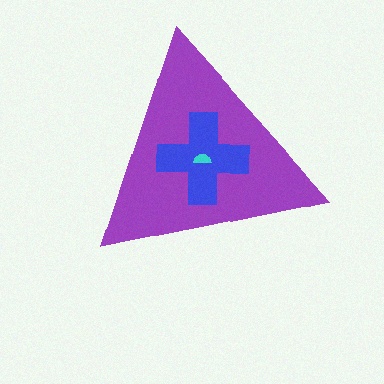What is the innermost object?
The cyan semicircle.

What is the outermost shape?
The purple triangle.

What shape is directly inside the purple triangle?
The blue cross.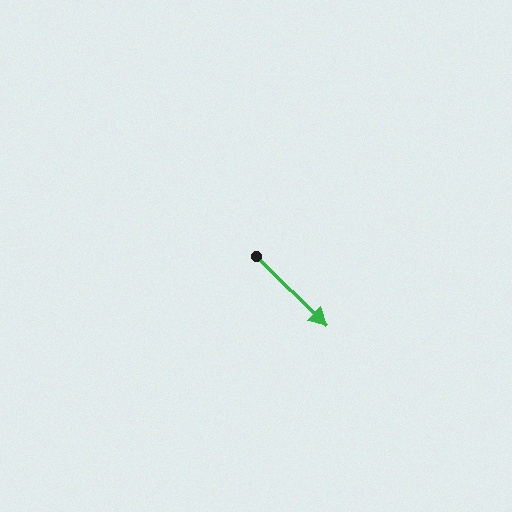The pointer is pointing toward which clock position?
Roughly 4 o'clock.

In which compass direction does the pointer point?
Southeast.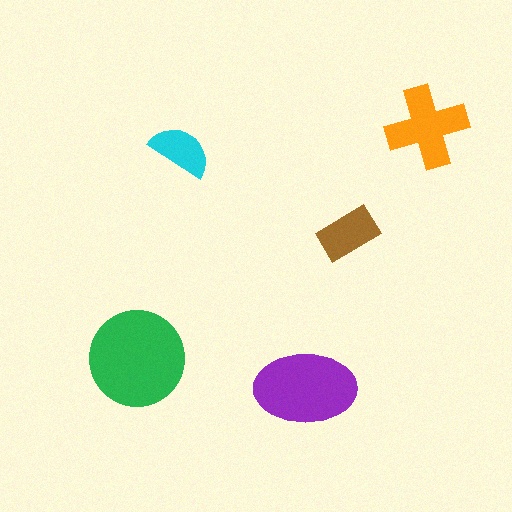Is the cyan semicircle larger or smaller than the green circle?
Smaller.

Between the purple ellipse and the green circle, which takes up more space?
The green circle.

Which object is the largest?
The green circle.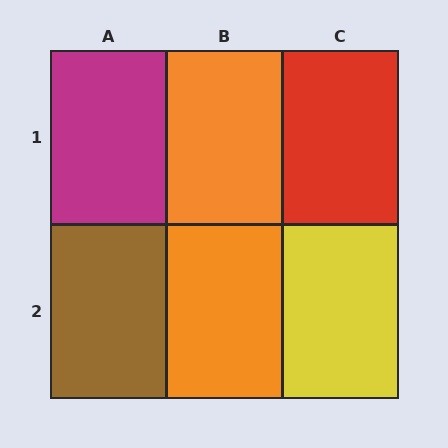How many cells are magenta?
1 cell is magenta.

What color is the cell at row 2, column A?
Brown.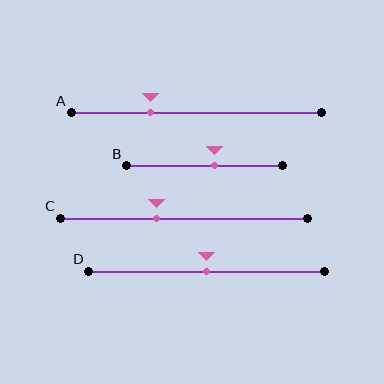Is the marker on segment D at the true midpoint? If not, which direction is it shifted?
Yes, the marker on segment D is at the true midpoint.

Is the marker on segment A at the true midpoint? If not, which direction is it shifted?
No, the marker on segment A is shifted to the left by about 18% of the segment length.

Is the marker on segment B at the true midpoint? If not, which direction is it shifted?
No, the marker on segment B is shifted to the right by about 6% of the segment length.